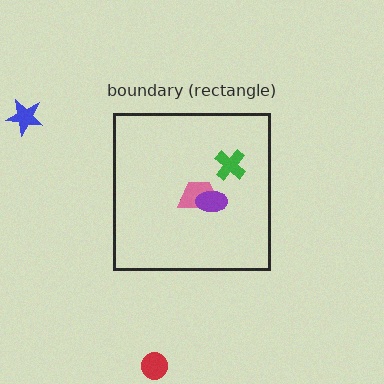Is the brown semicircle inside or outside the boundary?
Inside.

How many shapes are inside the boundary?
4 inside, 2 outside.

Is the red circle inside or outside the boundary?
Outside.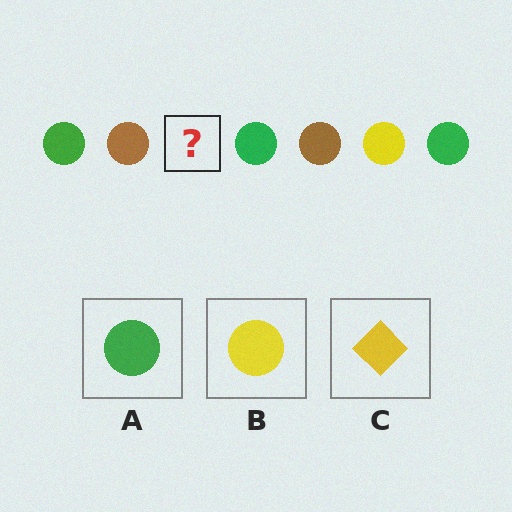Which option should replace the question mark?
Option B.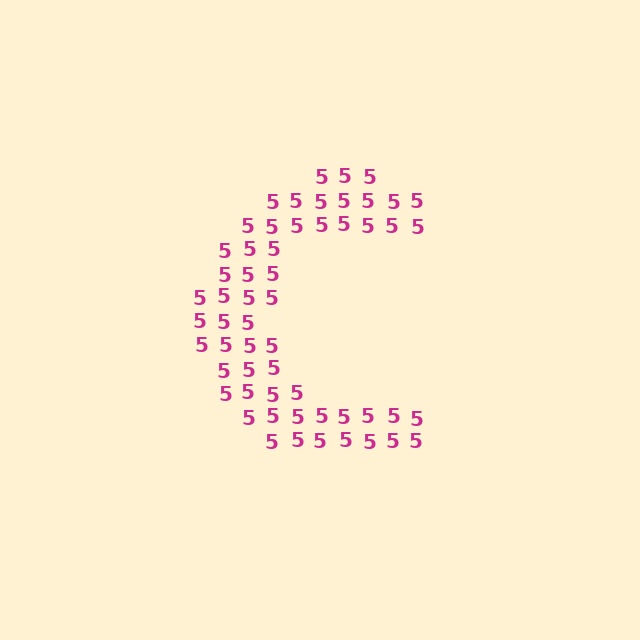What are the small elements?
The small elements are digit 5's.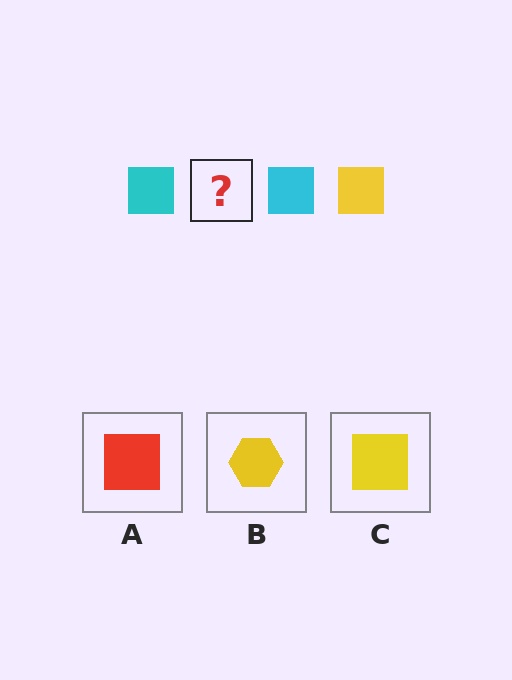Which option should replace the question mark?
Option C.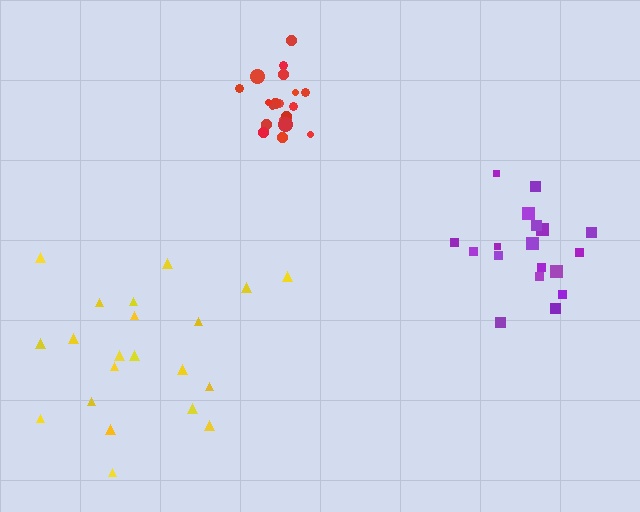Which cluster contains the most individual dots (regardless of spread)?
Yellow (21).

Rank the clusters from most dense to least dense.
red, purple, yellow.